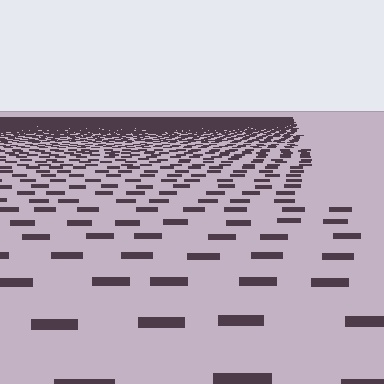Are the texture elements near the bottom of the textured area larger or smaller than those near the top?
Larger. Near the bottom, elements are closer to the viewer and appear at a bigger on-screen size.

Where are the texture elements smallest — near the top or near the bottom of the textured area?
Near the top.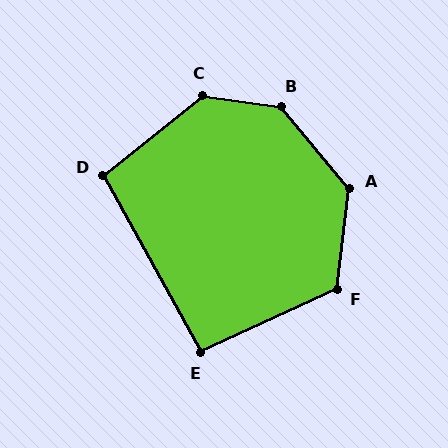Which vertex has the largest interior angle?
B, at approximately 138 degrees.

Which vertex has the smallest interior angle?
E, at approximately 94 degrees.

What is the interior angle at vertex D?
Approximately 100 degrees (obtuse).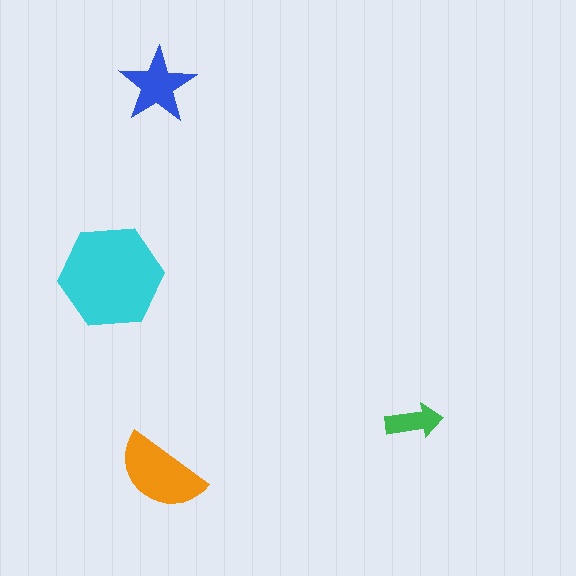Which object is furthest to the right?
The green arrow is rightmost.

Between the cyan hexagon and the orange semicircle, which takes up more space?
The cyan hexagon.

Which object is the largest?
The cyan hexagon.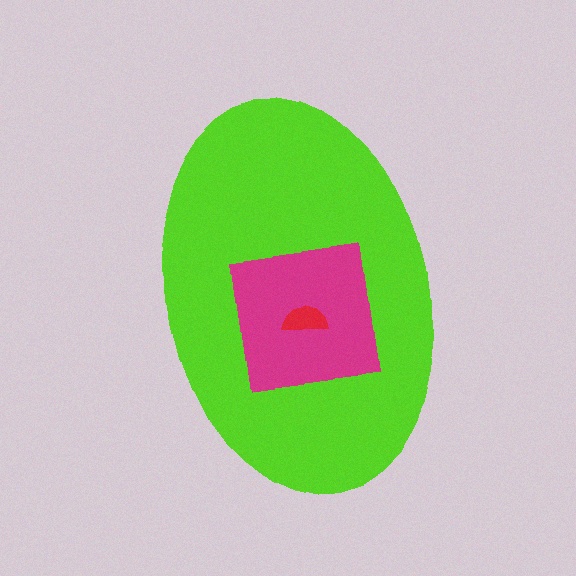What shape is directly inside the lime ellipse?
The magenta square.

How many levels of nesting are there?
3.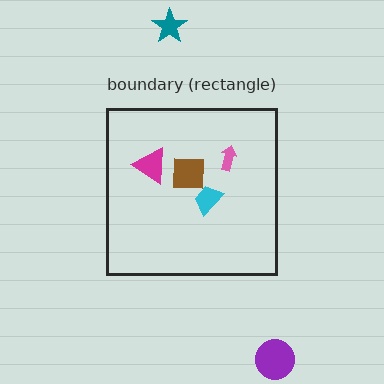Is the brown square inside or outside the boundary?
Inside.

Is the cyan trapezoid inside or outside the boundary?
Inside.